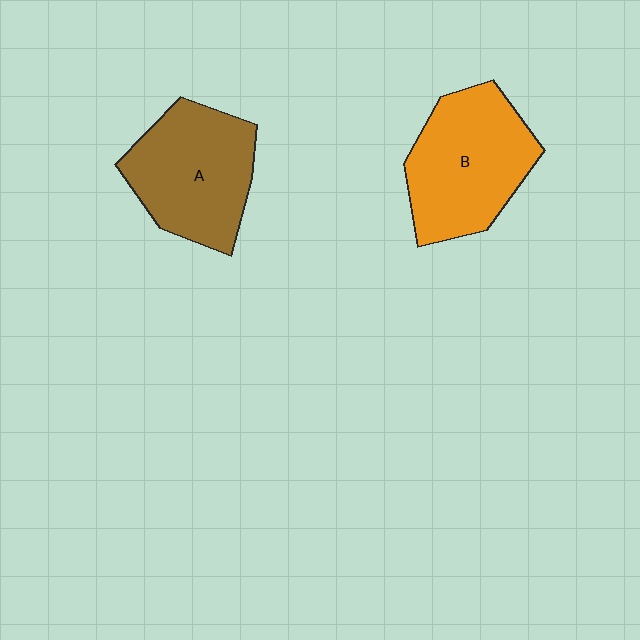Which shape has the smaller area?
Shape A (brown).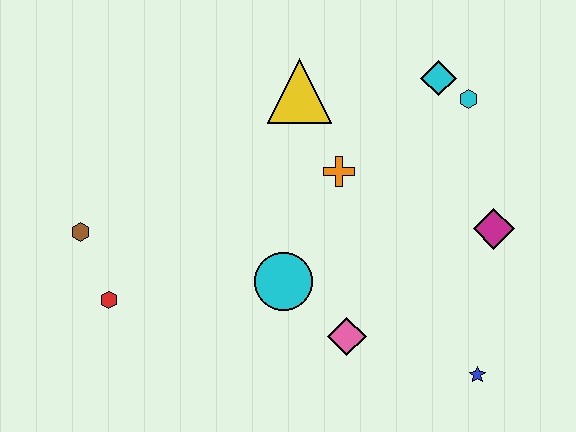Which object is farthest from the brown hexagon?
The blue star is farthest from the brown hexagon.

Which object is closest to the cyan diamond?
The cyan hexagon is closest to the cyan diamond.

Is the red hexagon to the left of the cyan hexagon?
Yes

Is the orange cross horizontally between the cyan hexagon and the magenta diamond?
No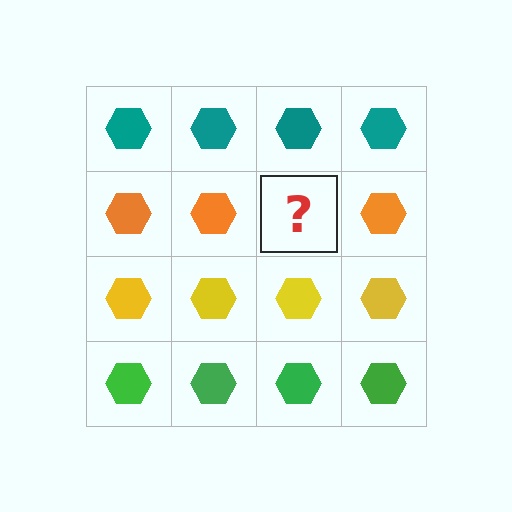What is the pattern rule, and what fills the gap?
The rule is that each row has a consistent color. The gap should be filled with an orange hexagon.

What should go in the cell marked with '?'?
The missing cell should contain an orange hexagon.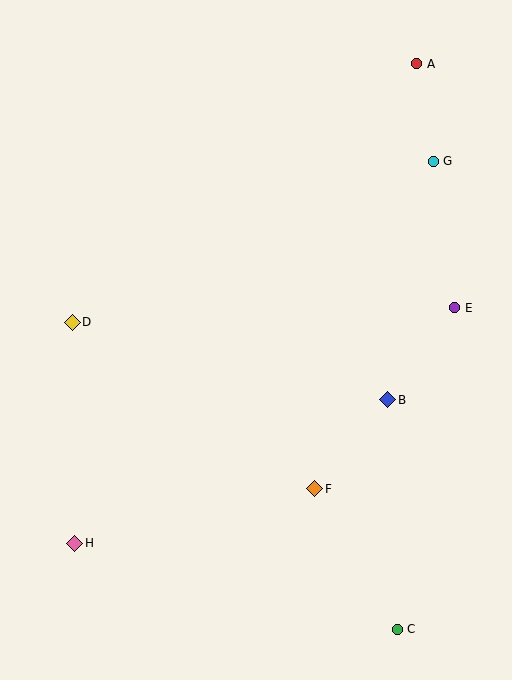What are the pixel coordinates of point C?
Point C is at (397, 629).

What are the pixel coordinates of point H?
Point H is at (75, 543).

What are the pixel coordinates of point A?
Point A is at (417, 64).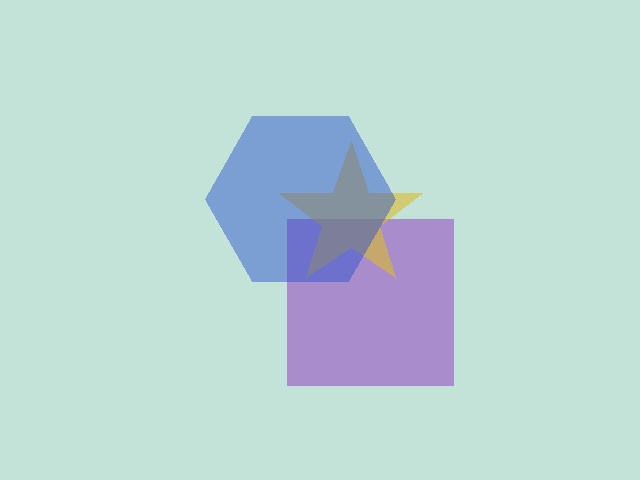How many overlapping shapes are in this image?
There are 3 overlapping shapes in the image.